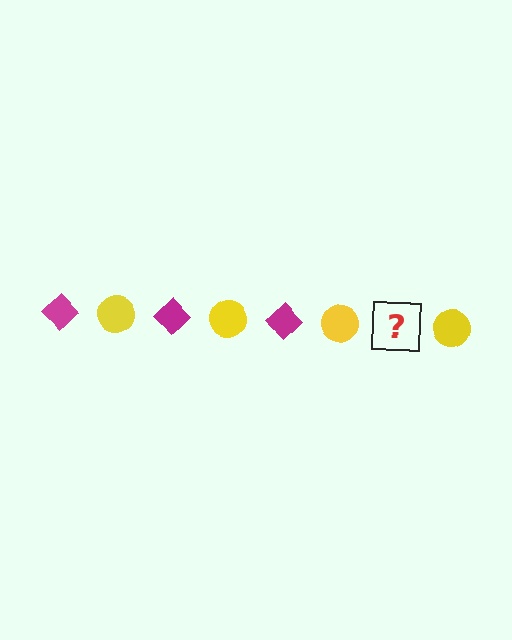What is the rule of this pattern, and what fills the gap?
The rule is that the pattern alternates between magenta diamond and yellow circle. The gap should be filled with a magenta diamond.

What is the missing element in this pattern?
The missing element is a magenta diamond.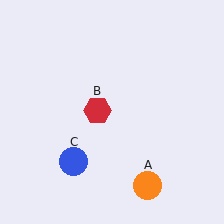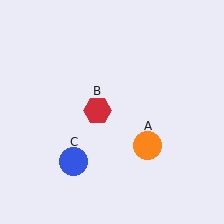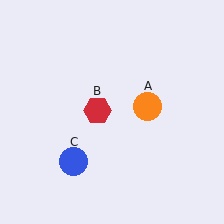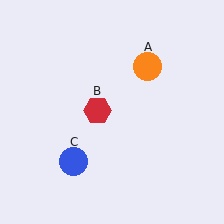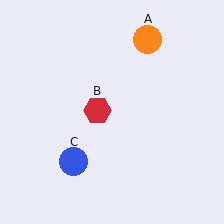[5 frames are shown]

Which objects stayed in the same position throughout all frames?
Red hexagon (object B) and blue circle (object C) remained stationary.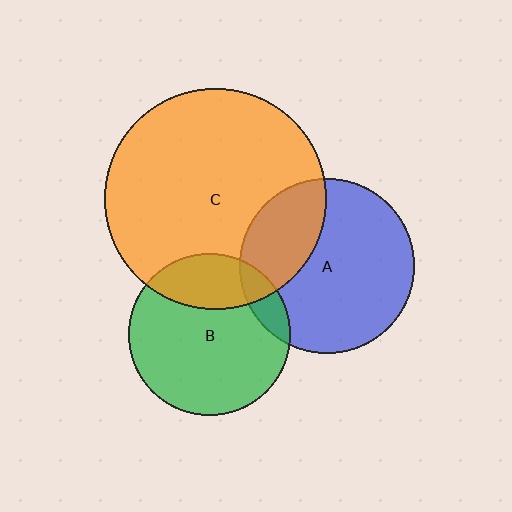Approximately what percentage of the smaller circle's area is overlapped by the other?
Approximately 25%.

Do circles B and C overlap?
Yes.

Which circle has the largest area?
Circle C (orange).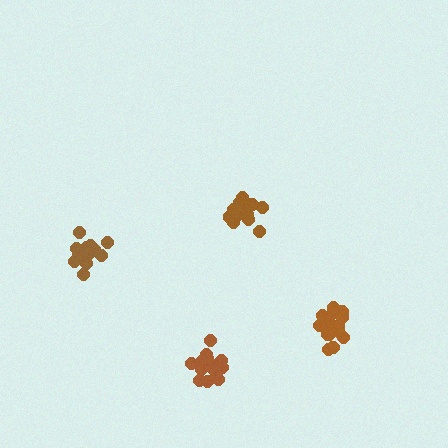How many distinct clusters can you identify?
There are 4 distinct clusters.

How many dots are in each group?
Group 1: 14 dots, Group 2: 14 dots, Group 3: 18 dots, Group 4: 15 dots (61 total).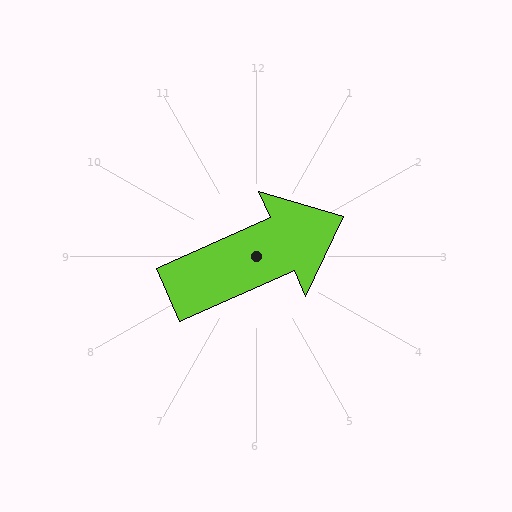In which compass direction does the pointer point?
Northeast.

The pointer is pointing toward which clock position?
Roughly 2 o'clock.